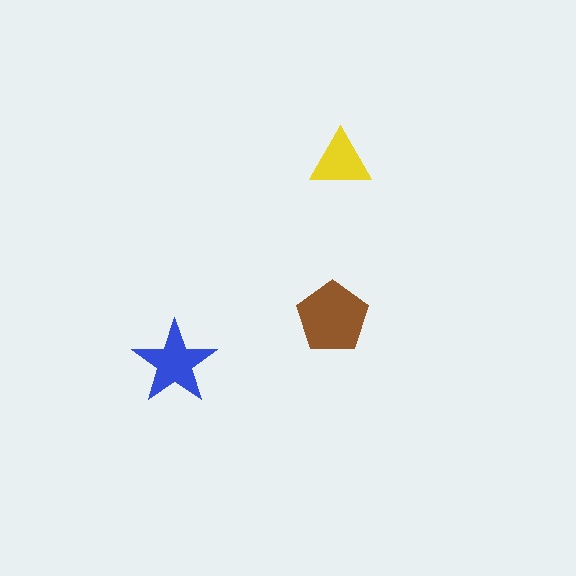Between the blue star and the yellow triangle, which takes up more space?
The blue star.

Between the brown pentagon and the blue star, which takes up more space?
The brown pentagon.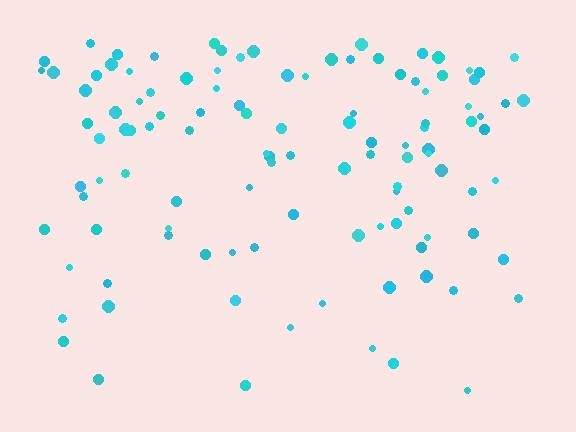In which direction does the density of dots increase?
From bottom to top, with the top side densest.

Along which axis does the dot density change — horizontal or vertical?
Vertical.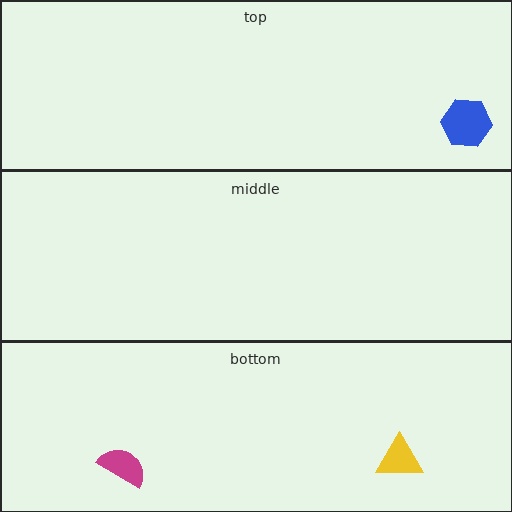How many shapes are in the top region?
1.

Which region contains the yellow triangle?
The bottom region.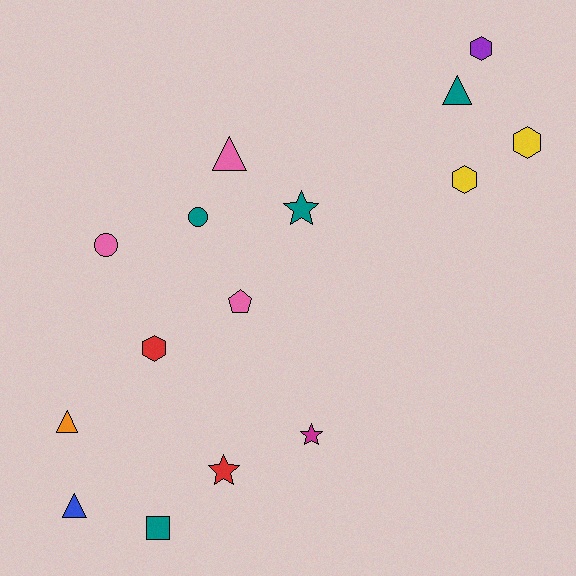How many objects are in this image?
There are 15 objects.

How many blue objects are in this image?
There is 1 blue object.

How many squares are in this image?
There is 1 square.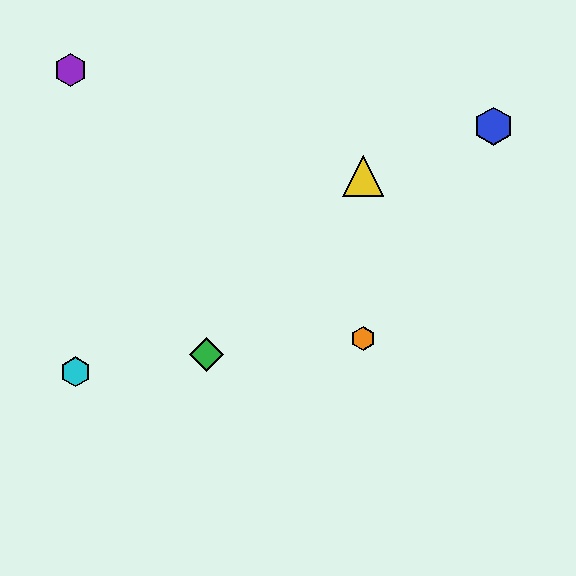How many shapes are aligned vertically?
3 shapes (the red triangle, the yellow triangle, the orange hexagon) are aligned vertically.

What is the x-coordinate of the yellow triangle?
The yellow triangle is at x≈363.